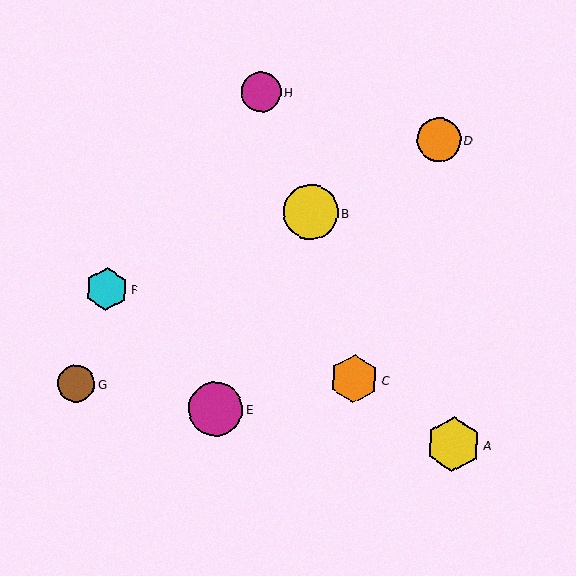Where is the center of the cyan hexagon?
The center of the cyan hexagon is at (107, 289).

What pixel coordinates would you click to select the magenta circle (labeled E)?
Click at (215, 409) to select the magenta circle E.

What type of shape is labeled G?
Shape G is a brown circle.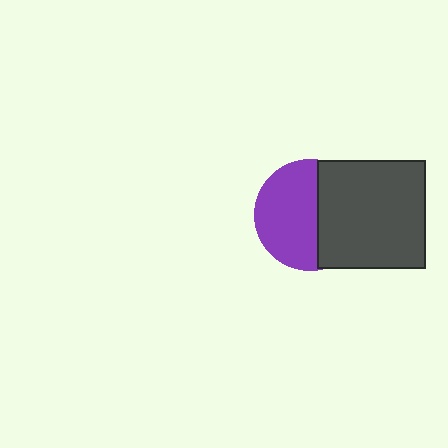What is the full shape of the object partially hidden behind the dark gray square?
The partially hidden object is a purple circle.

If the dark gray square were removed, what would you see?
You would see the complete purple circle.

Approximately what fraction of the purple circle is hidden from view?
Roughly 42% of the purple circle is hidden behind the dark gray square.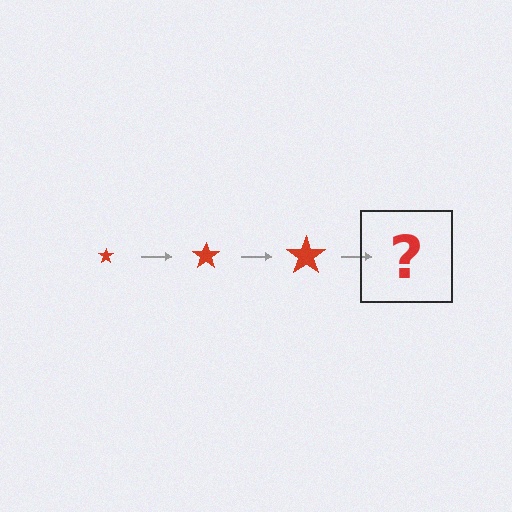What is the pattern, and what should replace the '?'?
The pattern is that the star gets progressively larger each step. The '?' should be a red star, larger than the previous one.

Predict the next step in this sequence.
The next step is a red star, larger than the previous one.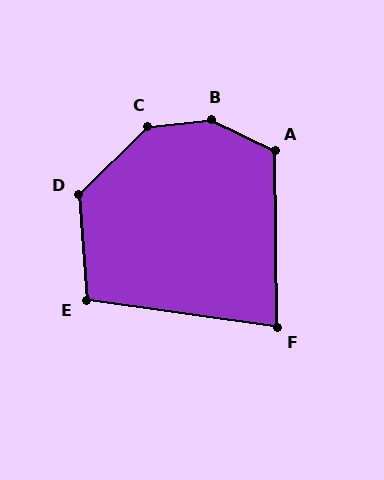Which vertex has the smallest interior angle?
F, at approximately 81 degrees.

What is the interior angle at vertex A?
Approximately 117 degrees (obtuse).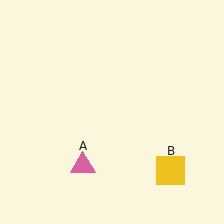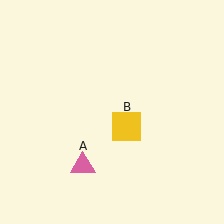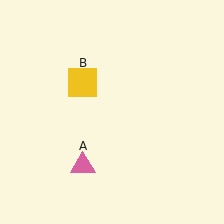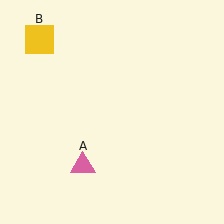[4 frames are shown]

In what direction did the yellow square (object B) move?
The yellow square (object B) moved up and to the left.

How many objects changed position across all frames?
1 object changed position: yellow square (object B).